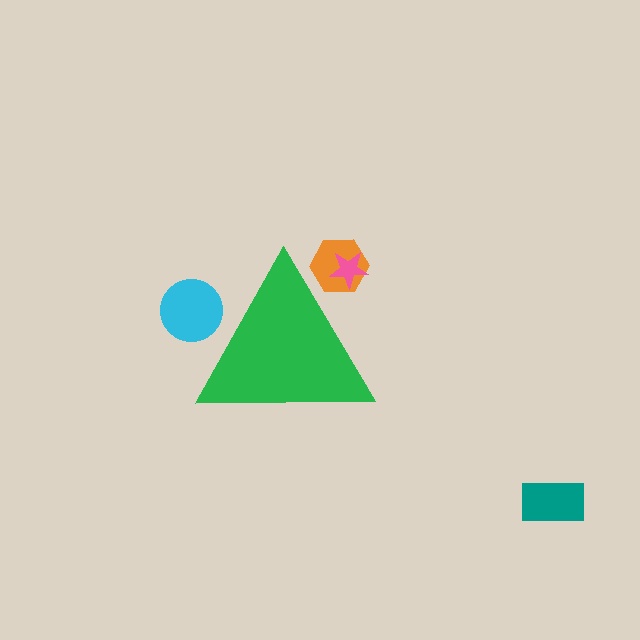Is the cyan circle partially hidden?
Yes, the cyan circle is partially hidden behind the green triangle.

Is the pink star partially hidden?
Yes, the pink star is partially hidden behind the green triangle.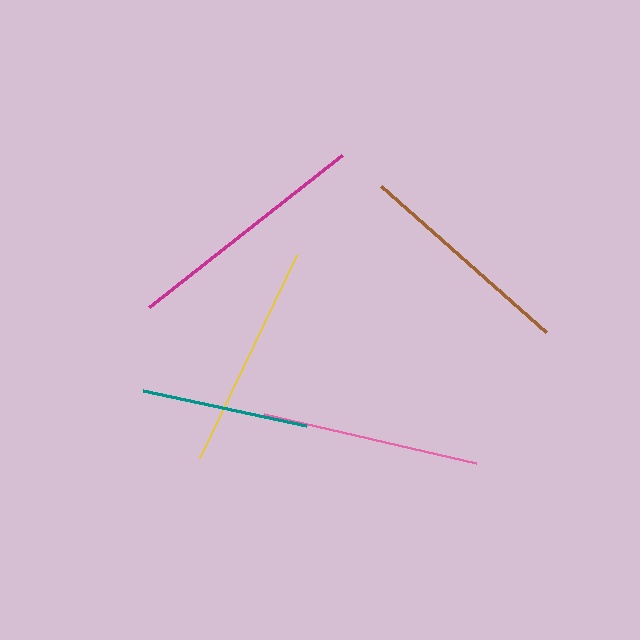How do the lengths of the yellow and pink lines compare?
The yellow and pink lines are approximately the same length.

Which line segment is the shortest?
The teal line is the shortest at approximately 167 pixels.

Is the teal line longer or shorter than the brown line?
The brown line is longer than the teal line.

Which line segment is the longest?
The magenta line is the longest at approximately 245 pixels.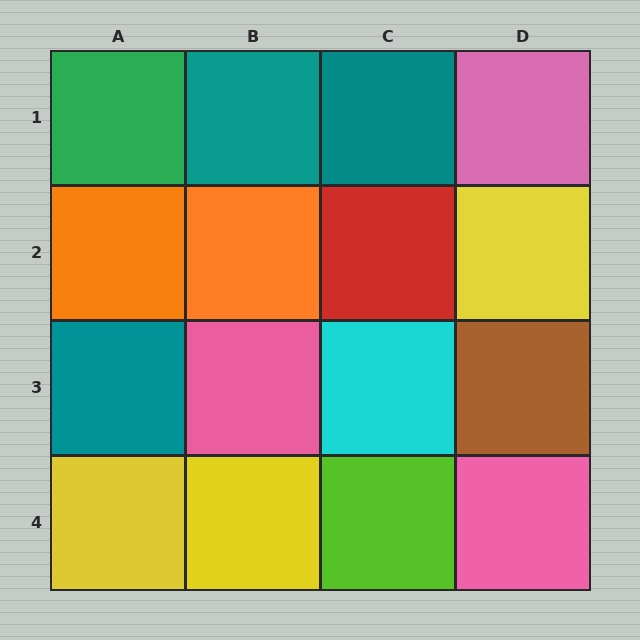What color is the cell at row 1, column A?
Green.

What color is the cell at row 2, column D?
Yellow.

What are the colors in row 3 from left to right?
Teal, pink, cyan, brown.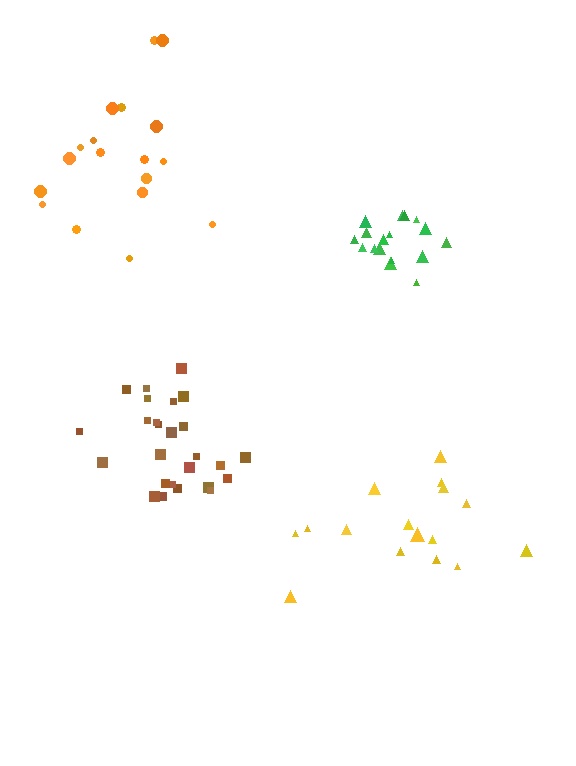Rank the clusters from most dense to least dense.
green, brown, yellow, orange.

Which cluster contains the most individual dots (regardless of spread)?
Brown (26).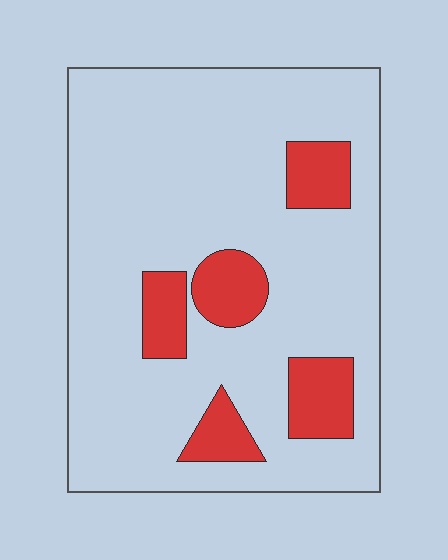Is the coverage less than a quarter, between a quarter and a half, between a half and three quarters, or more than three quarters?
Less than a quarter.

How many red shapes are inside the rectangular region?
5.